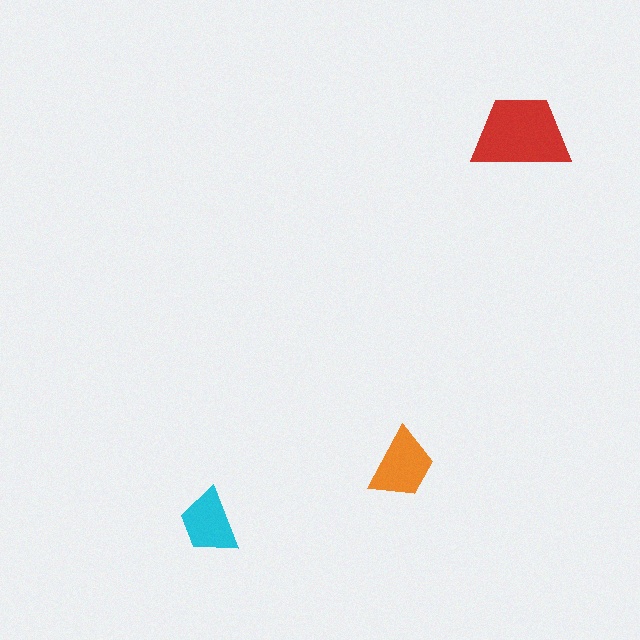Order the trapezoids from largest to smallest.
the red one, the orange one, the cyan one.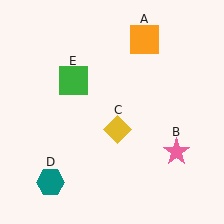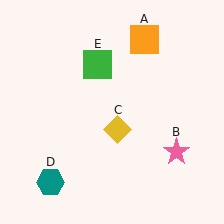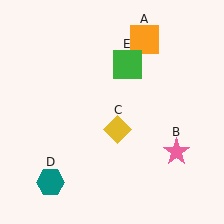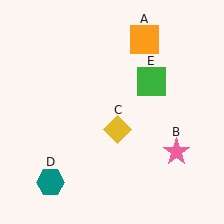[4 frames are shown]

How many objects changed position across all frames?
1 object changed position: green square (object E).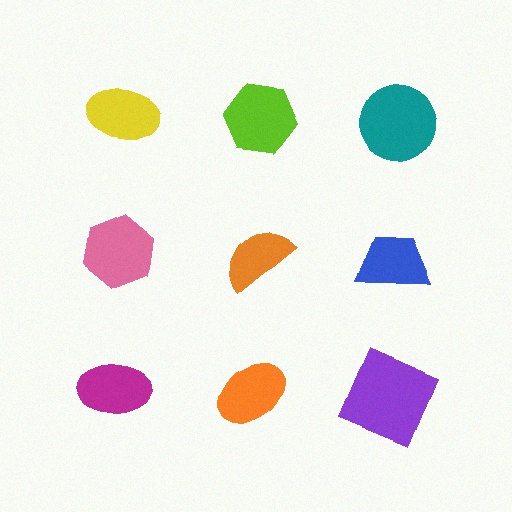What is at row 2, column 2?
An orange semicircle.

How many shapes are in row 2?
3 shapes.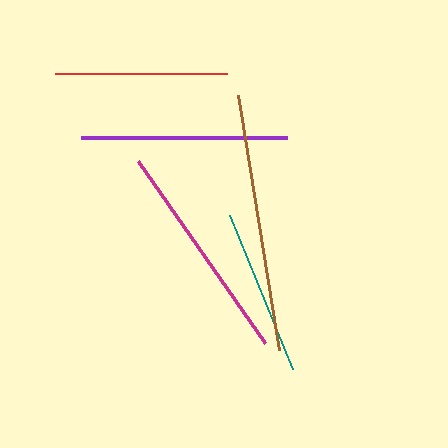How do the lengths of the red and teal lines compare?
The red and teal lines are approximately the same length.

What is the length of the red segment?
The red segment is approximately 171 pixels long.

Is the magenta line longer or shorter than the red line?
The magenta line is longer than the red line.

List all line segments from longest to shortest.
From longest to shortest: brown, magenta, purple, red, teal.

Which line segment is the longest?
The brown line is the longest at approximately 259 pixels.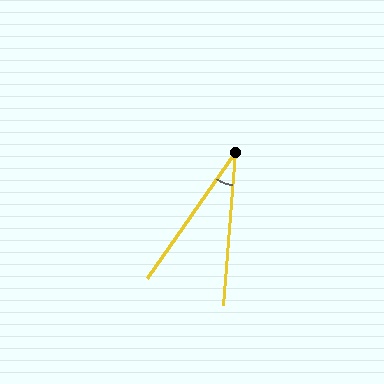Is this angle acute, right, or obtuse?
It is acute.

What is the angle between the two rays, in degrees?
Approximately 30 degrees.